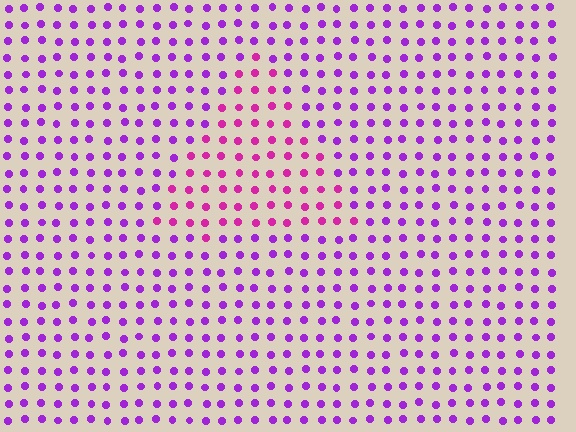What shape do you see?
I see a triangle.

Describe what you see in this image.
The image is filled with small purple elements in a uniform arrangement. A triangle-shaped region is visible where the elements are tinted to a slightly different hue, forming a subtle color boundary.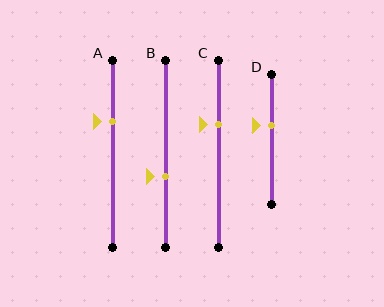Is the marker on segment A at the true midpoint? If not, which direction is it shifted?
No, the marker on segment A is shifted upward by about 17% of the segment length.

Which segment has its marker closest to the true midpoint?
Segment D has its marker closest to the true midpoint.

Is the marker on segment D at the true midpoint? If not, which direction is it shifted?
No, the marker on segment D is shifted upward by about 10% of the segment length.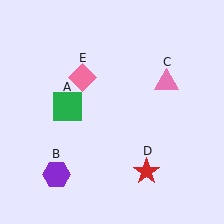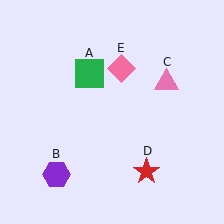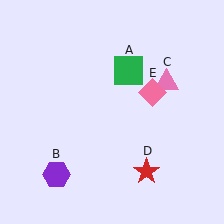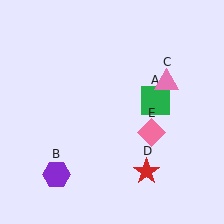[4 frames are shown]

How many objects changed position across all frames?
2 objects changed position: green square (object A), pink diamond (object E).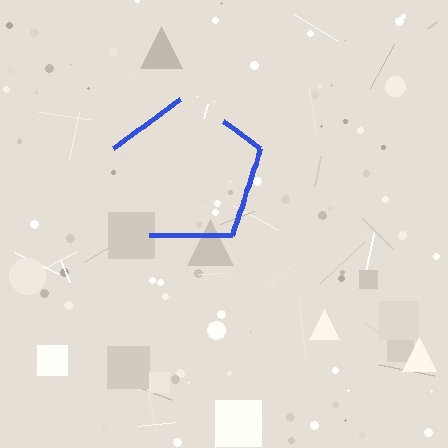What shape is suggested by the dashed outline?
The dashed outline suggests a pentagon.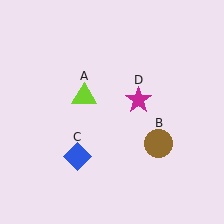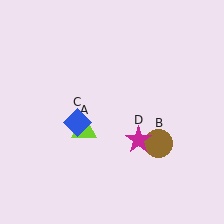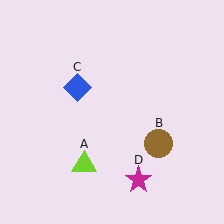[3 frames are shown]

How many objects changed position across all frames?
3 objects changed position: lime triangle (object A), blue diamond (object C), magenta star (object D).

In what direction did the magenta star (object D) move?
The magenta star (object D) moved down.